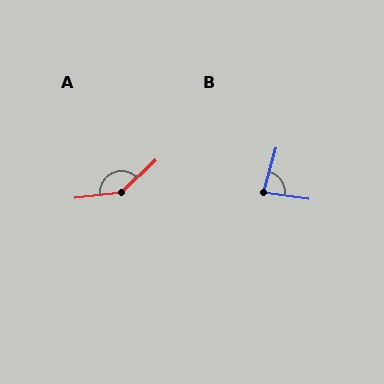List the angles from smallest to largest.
B (82°), A (143°).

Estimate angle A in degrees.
Approximately 143 degrees.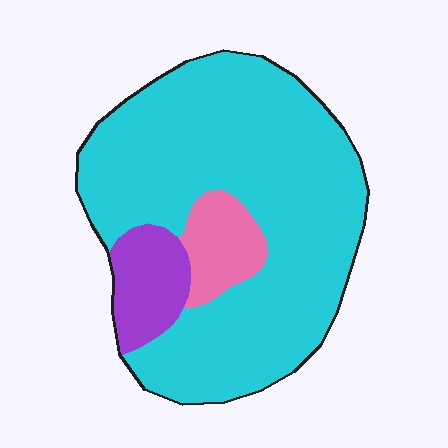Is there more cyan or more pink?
Cyan.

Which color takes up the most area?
Cyan, at roughly 80%.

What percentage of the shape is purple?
Purple covers around 10% of the shape.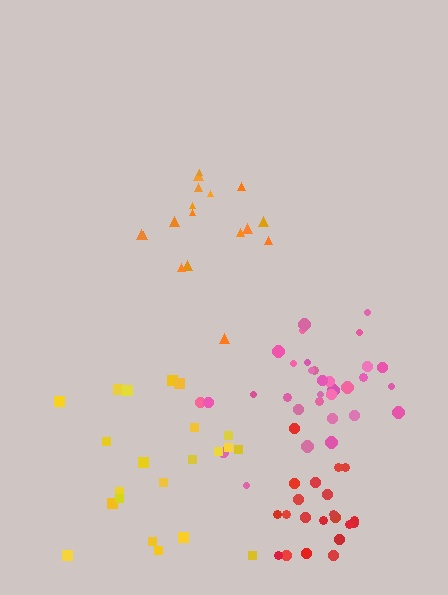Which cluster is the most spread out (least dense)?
Yellow.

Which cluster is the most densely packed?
Red.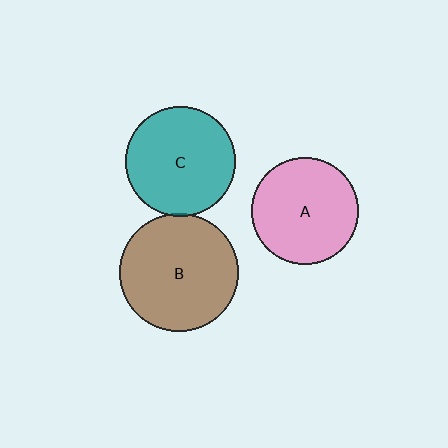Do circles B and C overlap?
Yes.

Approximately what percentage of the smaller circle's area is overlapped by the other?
Approximately 5%.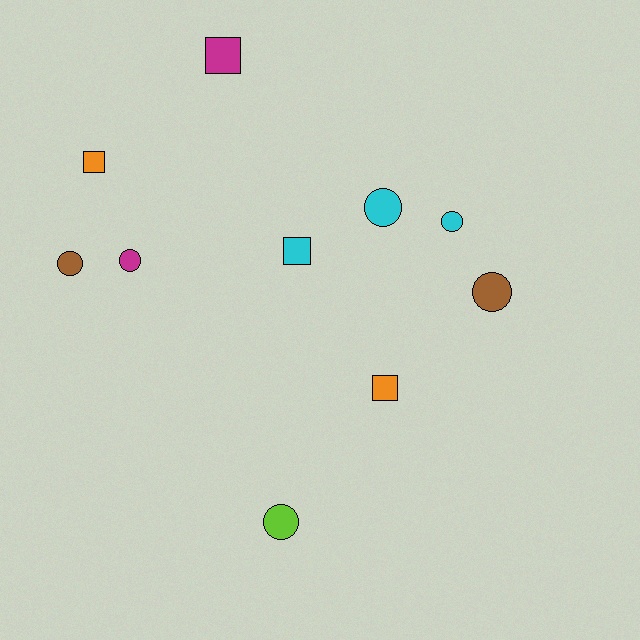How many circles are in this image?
There are 6 circles.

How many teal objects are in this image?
There are no teal objects.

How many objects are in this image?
There are 10 objects.